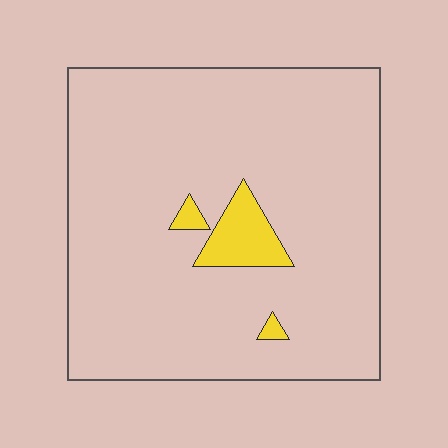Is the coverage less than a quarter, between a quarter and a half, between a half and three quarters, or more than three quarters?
Less than a quarter.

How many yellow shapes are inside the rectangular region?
3.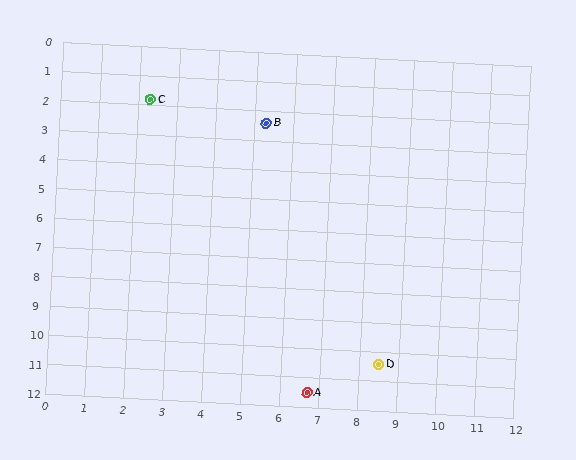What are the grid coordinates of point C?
Point C is at approximately (2.3, 1.8).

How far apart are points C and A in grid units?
Points C and A are about 10.7 grid units apart.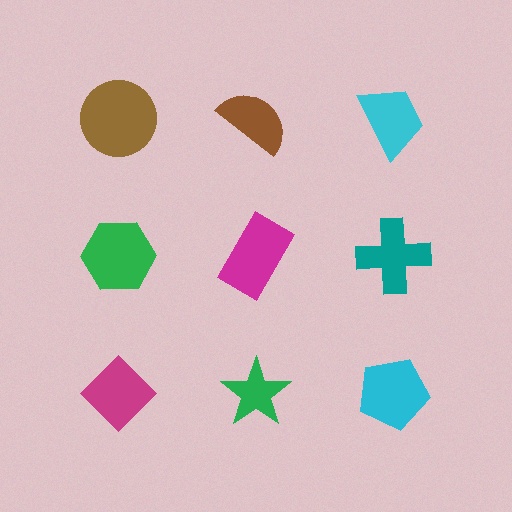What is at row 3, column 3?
A cyan pentagon.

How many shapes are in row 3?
3 shapes.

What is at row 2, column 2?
A magenta rectangle.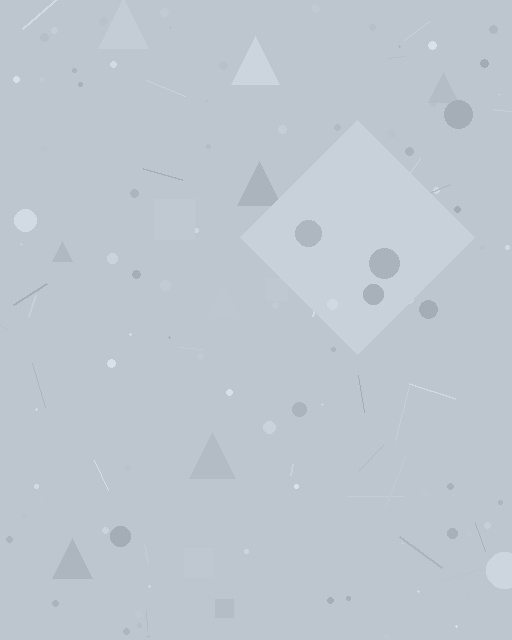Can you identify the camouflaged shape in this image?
The camouflaged shape is a diamond.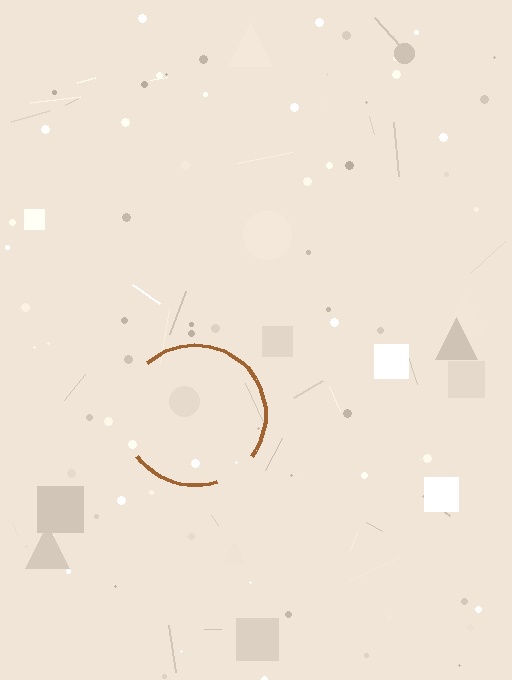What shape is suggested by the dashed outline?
The dashed outline suggests a circle.